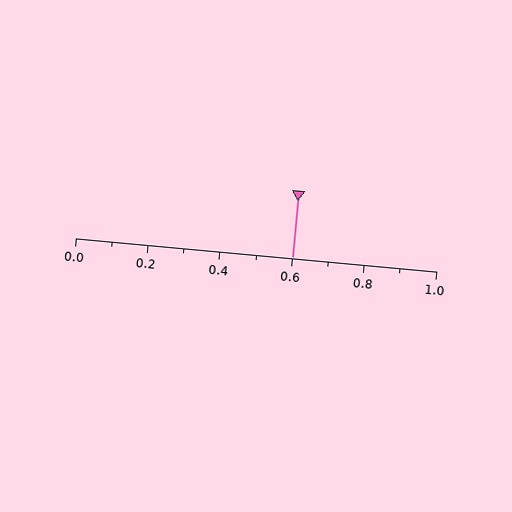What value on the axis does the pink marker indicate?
The marker indicates approximately 0.6.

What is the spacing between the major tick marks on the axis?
The major ticks are spaced 0.2 apart.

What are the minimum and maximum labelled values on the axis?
The axis runs from 0.0 to 1.0.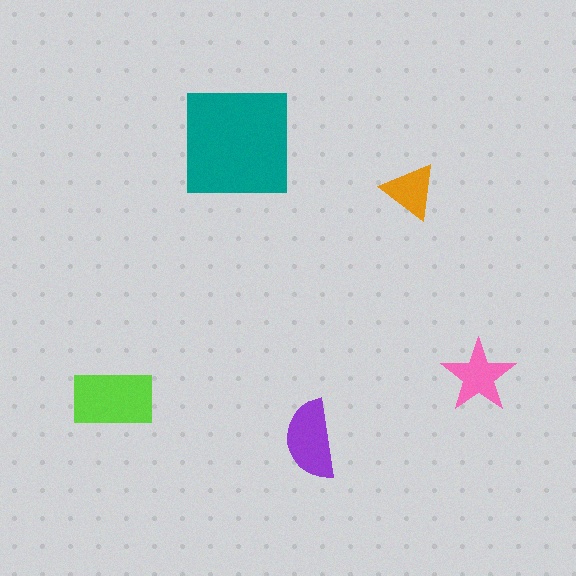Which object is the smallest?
The orange triangle.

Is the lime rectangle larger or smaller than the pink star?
Larger.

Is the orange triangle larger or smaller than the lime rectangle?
Smaller.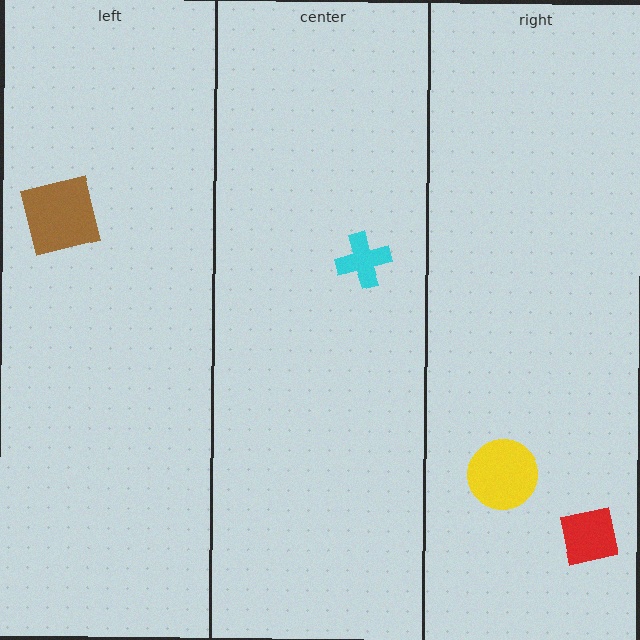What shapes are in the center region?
The cyan cross.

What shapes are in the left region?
The brown square.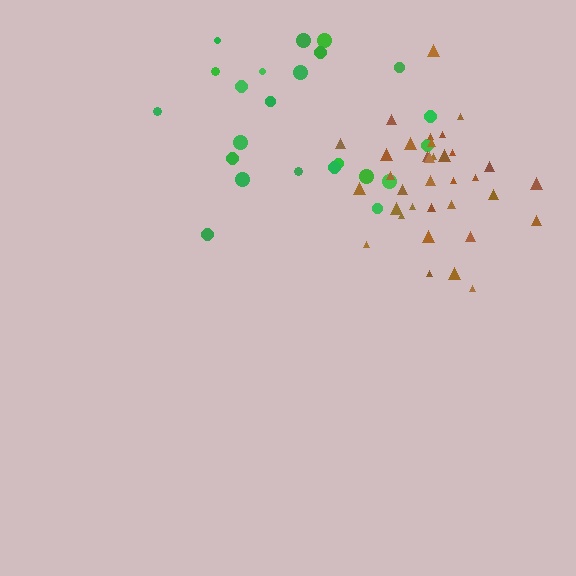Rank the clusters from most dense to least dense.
brown, green.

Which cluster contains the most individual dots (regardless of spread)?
Brown (35).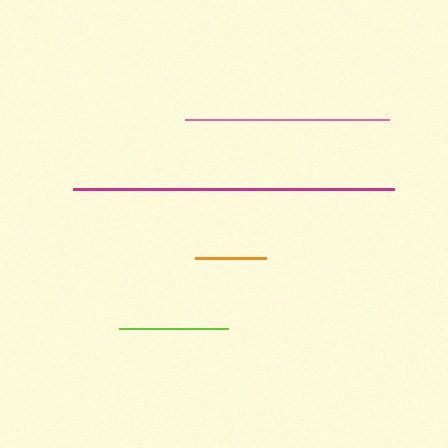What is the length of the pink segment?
The pink segment is approximately 203 pixels long.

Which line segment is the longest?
The magenta line is the longest at approximately 321 pixels.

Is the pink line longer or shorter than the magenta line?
The magenta line is longer than the pink line.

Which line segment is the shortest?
The orange line is the shortest at approximately 71 pixels.